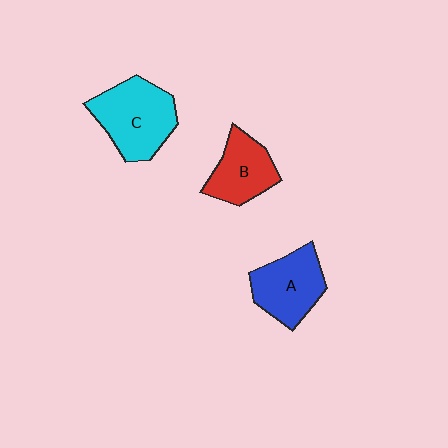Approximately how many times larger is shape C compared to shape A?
Approximately 1.2 times.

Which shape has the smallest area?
Shape B (red).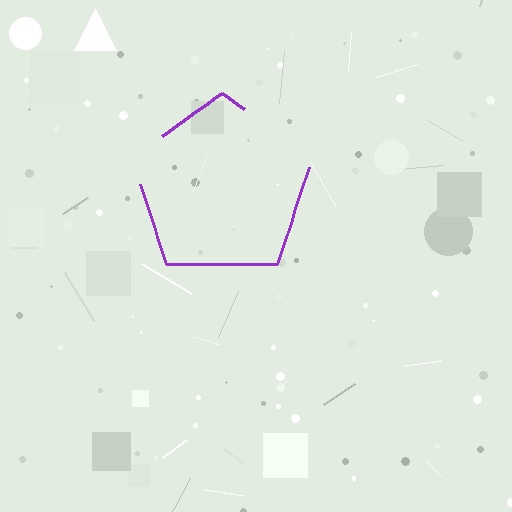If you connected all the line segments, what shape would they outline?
They would outline a pentagon.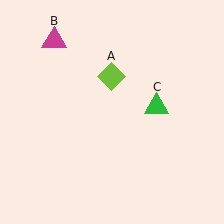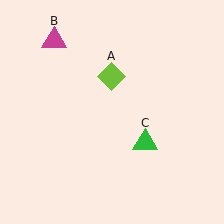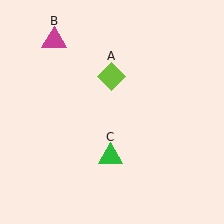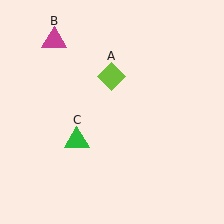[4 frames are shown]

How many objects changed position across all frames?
1 object changed position: green triangle (object C).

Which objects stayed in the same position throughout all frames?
Lime diamond (object A) and magenta triangle (object B) remained stationary.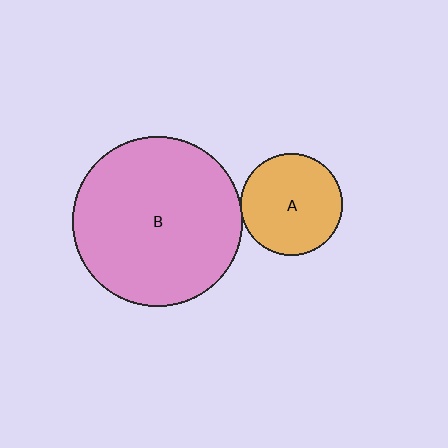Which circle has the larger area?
Circle B (pink).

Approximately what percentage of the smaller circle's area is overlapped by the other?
Approximately 5%.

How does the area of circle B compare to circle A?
Approximately 2.8 times.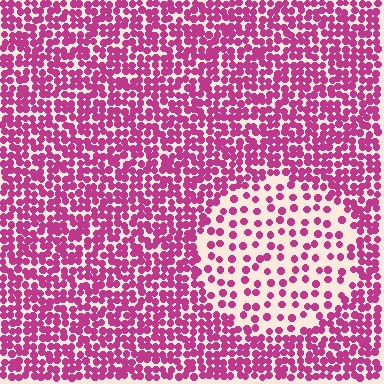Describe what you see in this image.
The image contains small magenta elements arranged at two different densities. A circle-shaped region is visible where the elements are less densely packed than the surrounding area.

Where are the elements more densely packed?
The elements are more densely packed outside the circle boundary.